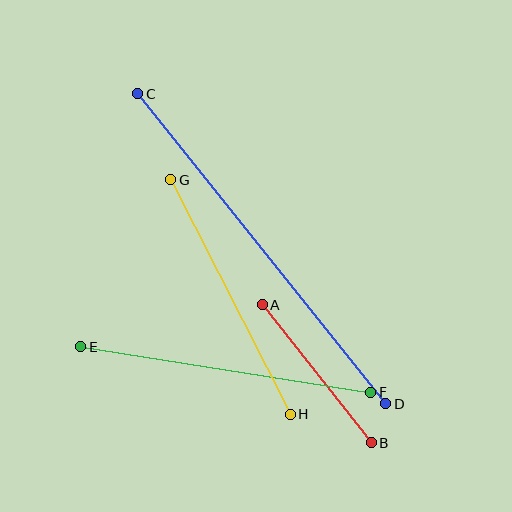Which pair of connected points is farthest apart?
Points C and D are farthest apart.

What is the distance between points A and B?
The distance is approximately 176 pixels.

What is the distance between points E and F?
The distance is approximately 294 pixels.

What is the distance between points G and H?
The distance is approximately 263 pixels.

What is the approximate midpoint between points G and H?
The midpoint is at approximately (230, 297) pixels.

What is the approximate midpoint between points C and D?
The midpoint is at approximately (262, 249) pixels.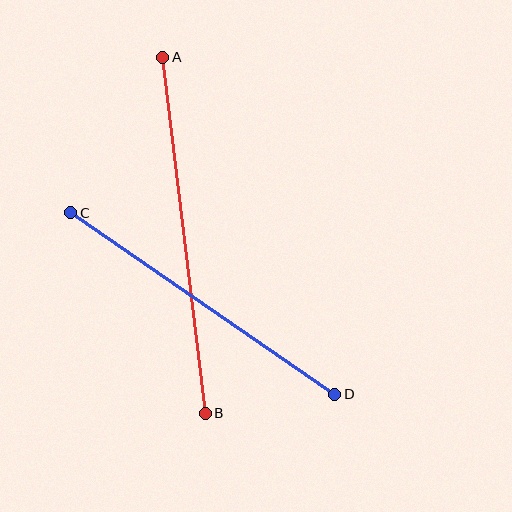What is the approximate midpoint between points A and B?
The midpoint is at approximately (184, 235) pixels.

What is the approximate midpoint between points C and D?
The midpoint is at approximately (203, 303) pixels.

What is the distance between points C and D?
The distance is approximately 320 pixels.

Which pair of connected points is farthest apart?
Points A and B are farthest apart.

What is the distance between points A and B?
The distance is approximately 359 pixels.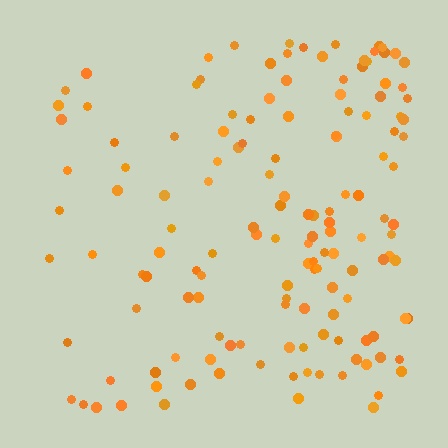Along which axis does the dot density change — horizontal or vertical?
Horizontal.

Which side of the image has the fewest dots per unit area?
The left.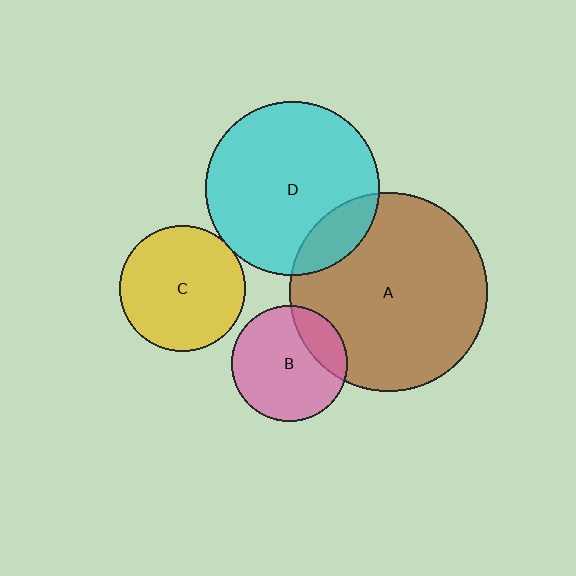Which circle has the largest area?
Circle A (brown).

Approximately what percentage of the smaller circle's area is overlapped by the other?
Approximately 15%.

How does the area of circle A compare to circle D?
Approximately 1.3 times.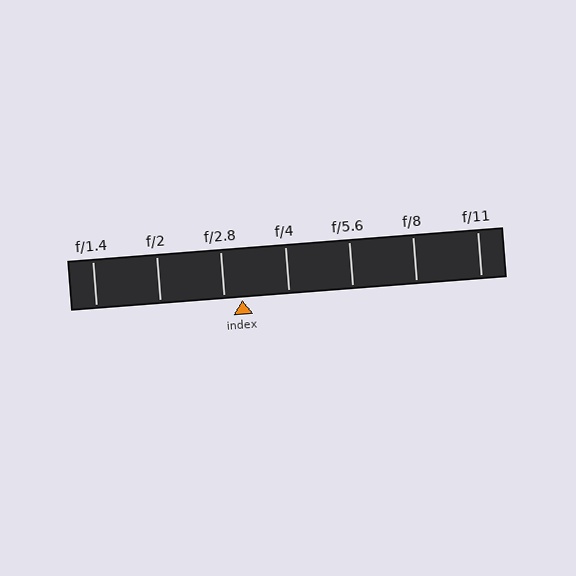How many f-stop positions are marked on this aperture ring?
There are 7 f-stop positions marked.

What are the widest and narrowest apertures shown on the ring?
The widest aperture shown is f/1.4 and the narrowest is f/11.